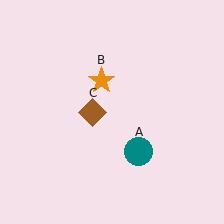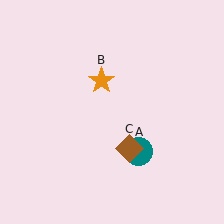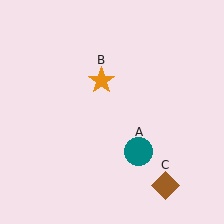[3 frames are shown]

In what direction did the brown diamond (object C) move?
The brown diamond (object C) moved down and to the right.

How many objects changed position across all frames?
1 object changed position: brown diamond (object C).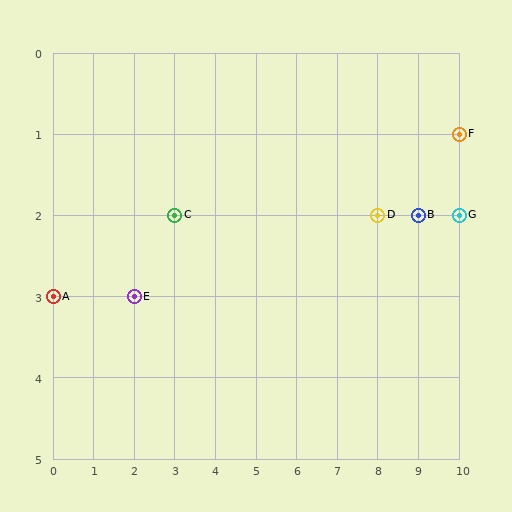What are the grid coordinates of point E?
Point E is at grid coordinates (2, 3).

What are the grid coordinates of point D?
Point D is at grid coordinates (8, 2).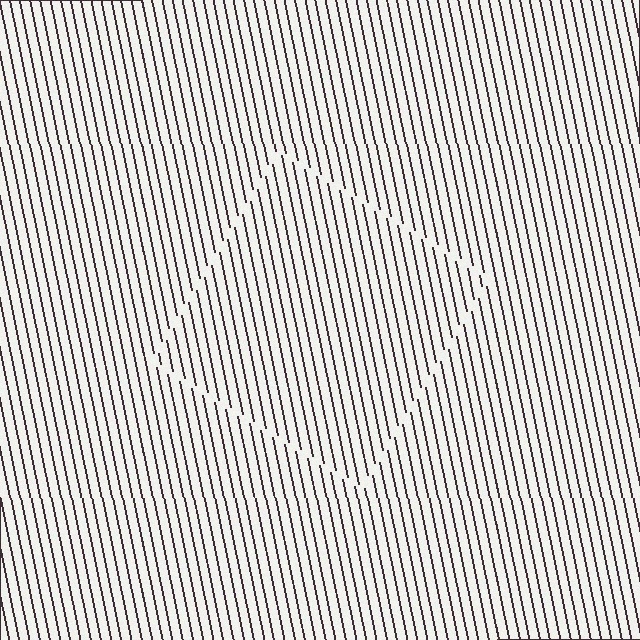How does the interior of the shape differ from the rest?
The interior of the shape contains the same grating, shifted by half a period — the contour is defined by the phase discontinuity where line-ends from the inner and outer gratings abut.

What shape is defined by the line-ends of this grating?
An illusory square. The interior of the shape contains the same grating, shifted by half a period — the contour is defined by the phase discontinuity where line-ends from the inner and outer gratings abut.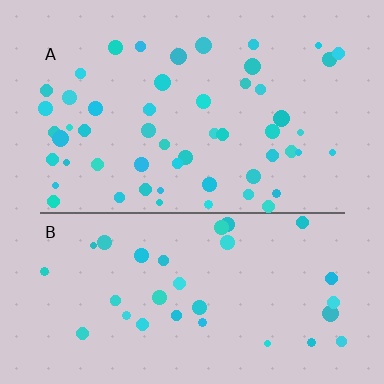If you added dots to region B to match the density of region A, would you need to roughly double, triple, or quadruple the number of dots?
Approximately double.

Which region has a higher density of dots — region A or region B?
A (the top).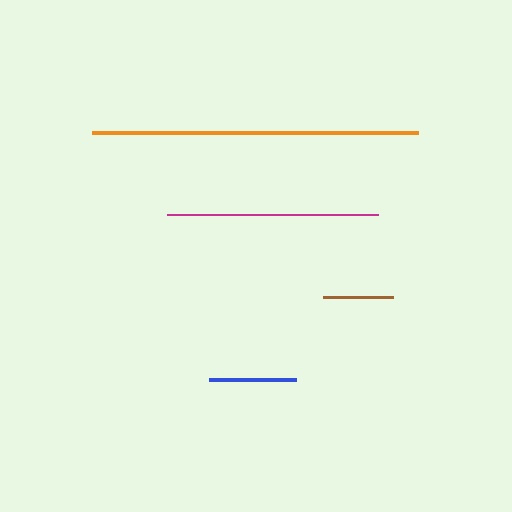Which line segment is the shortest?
The brown line is the shortest at approximately 70 pixels.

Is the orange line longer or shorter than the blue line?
The orange line is longer than the blue line.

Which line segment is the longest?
The orange line is the longest at approximately 326 pixels.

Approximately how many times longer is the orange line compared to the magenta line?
The orange line is approximately 1.5 times the length of the magenta line.